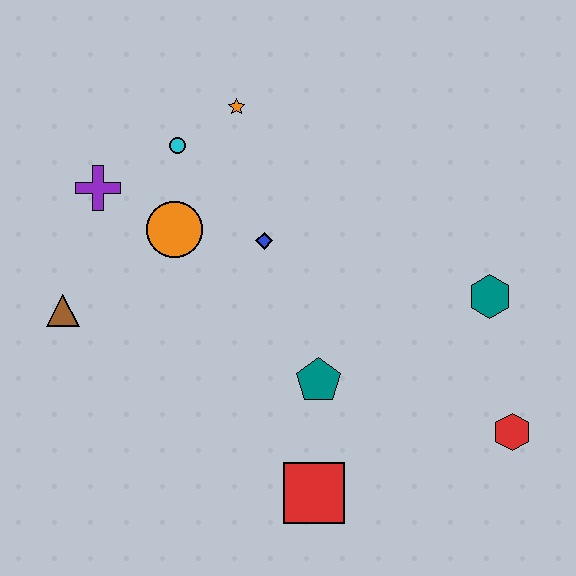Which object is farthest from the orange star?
The red hexagon is farthest from the orange star.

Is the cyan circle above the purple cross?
Yes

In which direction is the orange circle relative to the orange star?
The orange circle is below the orange star.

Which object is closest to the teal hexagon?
The red hexagon is closest to the teal hexagon.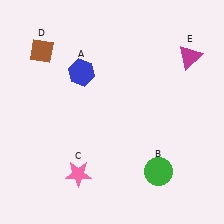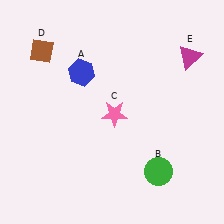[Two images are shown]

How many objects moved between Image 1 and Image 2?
1 object moved between the two images.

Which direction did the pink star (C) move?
The pink star (C) moved up.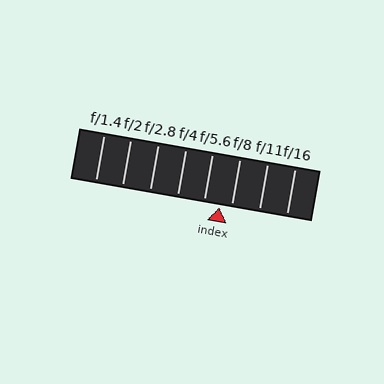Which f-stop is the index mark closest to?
The index mark is closest to f/8.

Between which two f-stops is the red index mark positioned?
The index mark is between f/5.6 and f/8.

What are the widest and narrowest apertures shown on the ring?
The widest aperture shown is f/1.4 and the narrowest is f/16.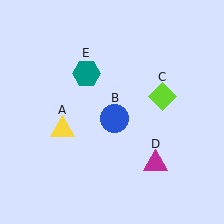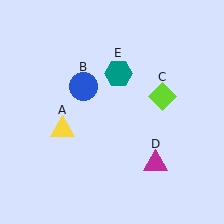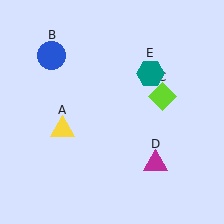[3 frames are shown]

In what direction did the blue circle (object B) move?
The blue circle (object B) moved up and to the left.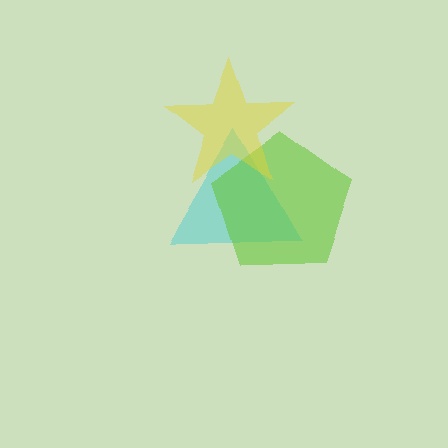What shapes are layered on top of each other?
The layered shapes are: a cyan triangle, a lime pentagon, a yellow star.